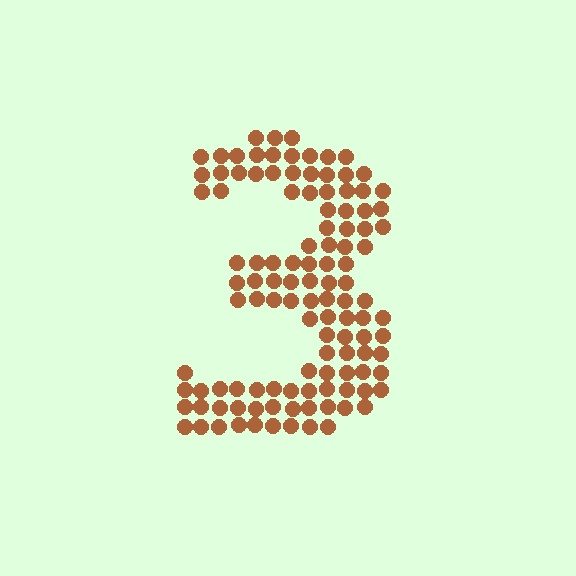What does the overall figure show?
The overall figure shows the digit 3.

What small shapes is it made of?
It is made of small circles.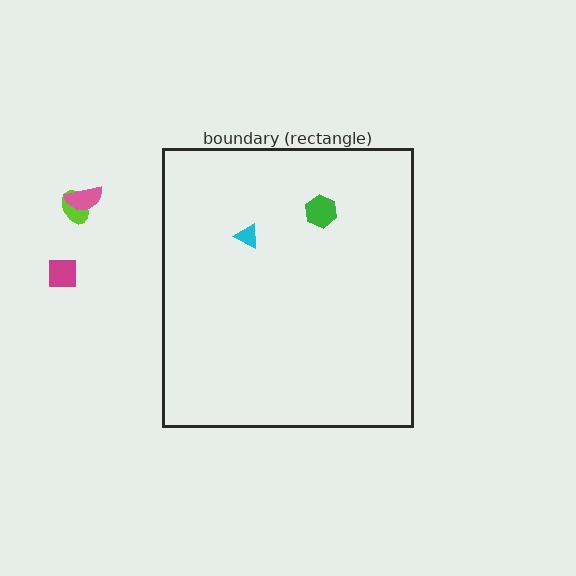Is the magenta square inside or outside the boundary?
Outside.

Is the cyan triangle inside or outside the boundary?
Inside.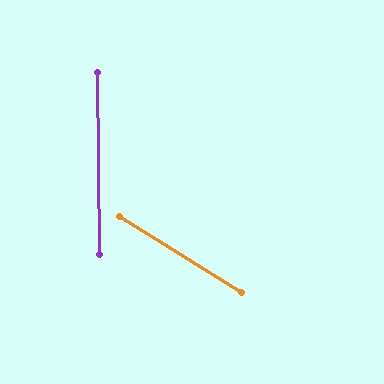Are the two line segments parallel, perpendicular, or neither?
Neither parallel nor perpendicular — they differ by about 57°.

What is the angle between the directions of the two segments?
Approximately 57 degrees.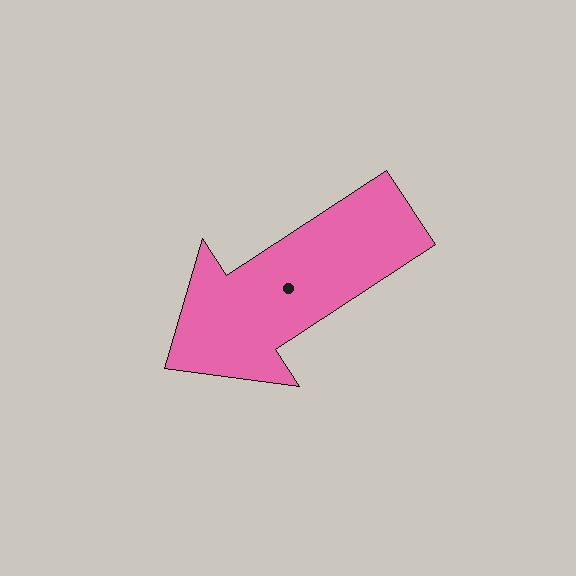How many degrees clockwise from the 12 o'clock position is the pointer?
Approximately 237 degrees.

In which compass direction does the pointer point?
Southwest.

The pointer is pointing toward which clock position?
Roughly 8 o'clock.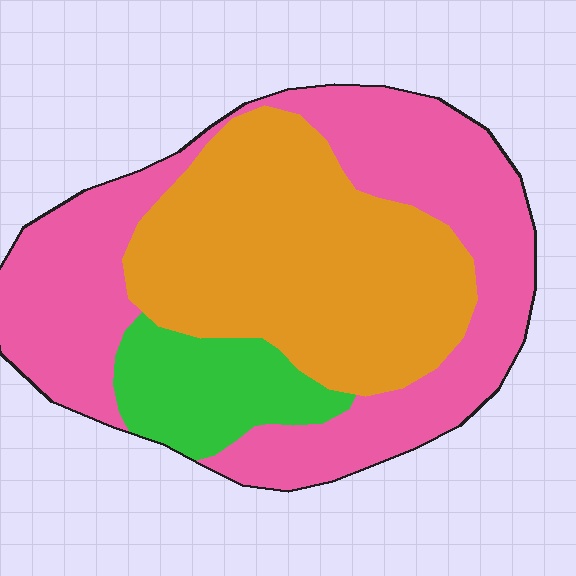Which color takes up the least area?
Green, at roughly 15%.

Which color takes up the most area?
Pink, at roughly 45%.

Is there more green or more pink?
Pink.